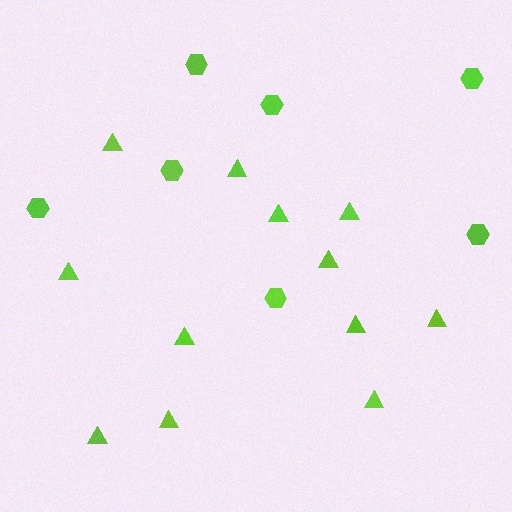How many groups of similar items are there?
There are 2 groups: one group of triangles (12) and one group of hexagons (7).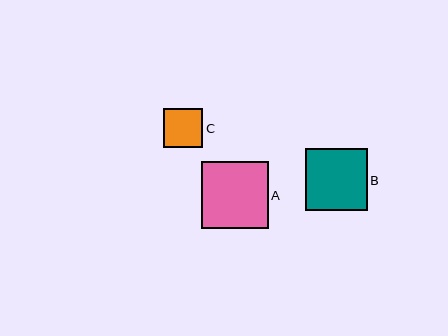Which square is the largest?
Square A is the largest with a size of approximately 67 pixels.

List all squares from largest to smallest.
From largest to smallest: A, B, C.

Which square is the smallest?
Square C is the smallest with a size of approximately 39 pixels.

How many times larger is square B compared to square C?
Square B is approximately 1.6 times the size of square C.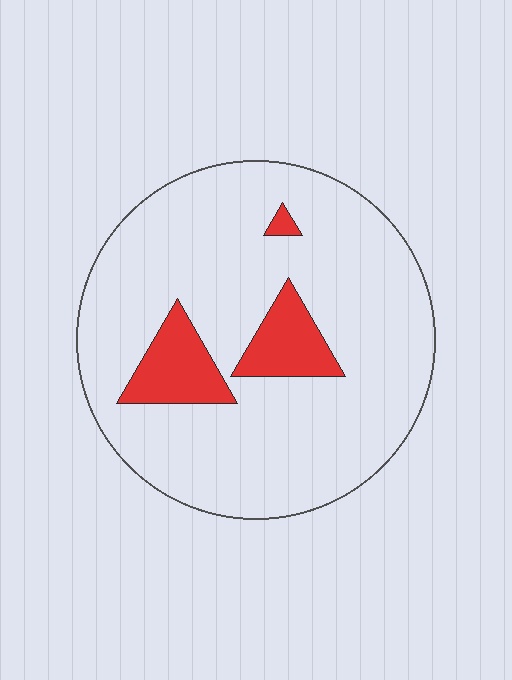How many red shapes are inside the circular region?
3.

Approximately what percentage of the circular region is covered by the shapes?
Approximately 15%.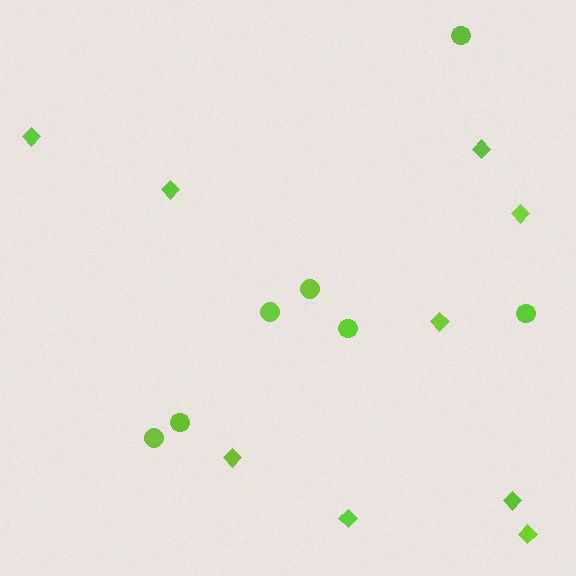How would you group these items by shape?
There are 2 groups: one group of diamonds (9) and one group of circles (7).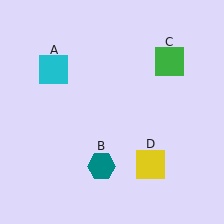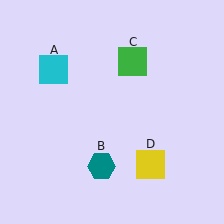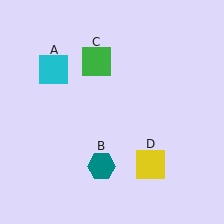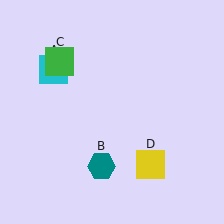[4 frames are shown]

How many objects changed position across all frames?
1 object changed position: green square (object C).